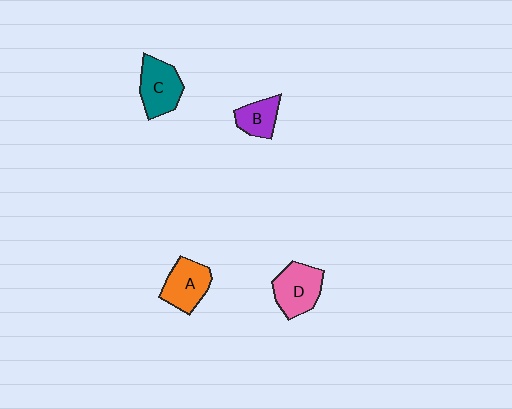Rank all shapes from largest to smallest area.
From largest to smallest: D (pink), C (teal), A (orange), B (purple).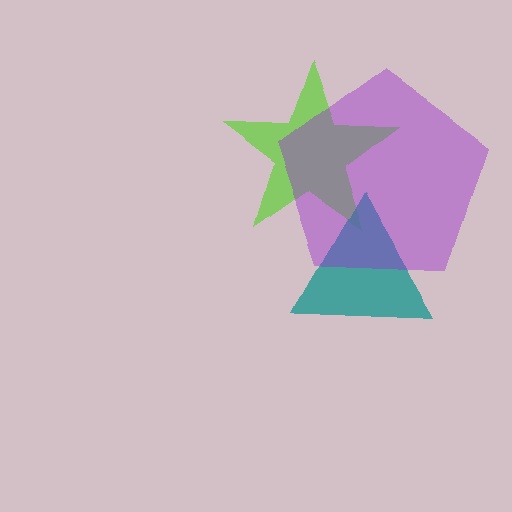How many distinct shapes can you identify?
There are 3 distinct shapes: a lime star, a teal triangle, a purple pentagon.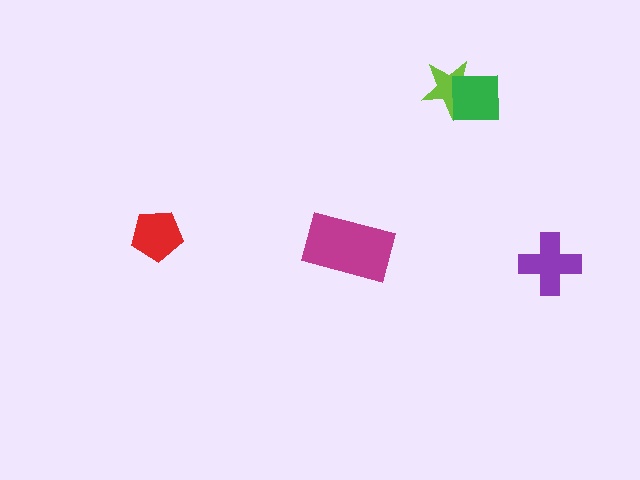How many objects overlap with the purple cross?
0 objects overlap with the purple cross.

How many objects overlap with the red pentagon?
0 objects overlap with the red pentagon.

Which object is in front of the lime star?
The green square is in front of the lime star.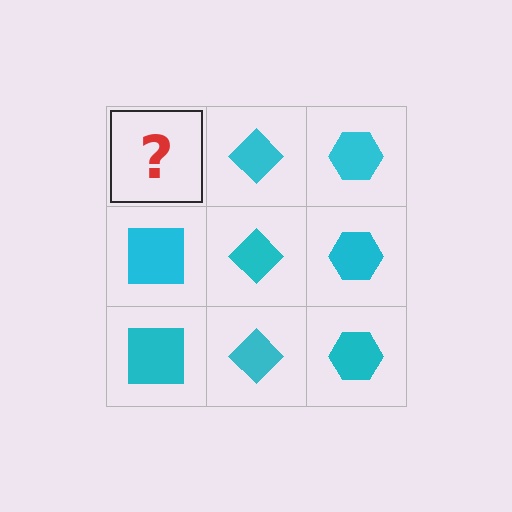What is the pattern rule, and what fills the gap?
The rule is that each column has a consistent shape. The gap should be filled with a cyan square.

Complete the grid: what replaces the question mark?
The question mark should be replaced with a cyan square.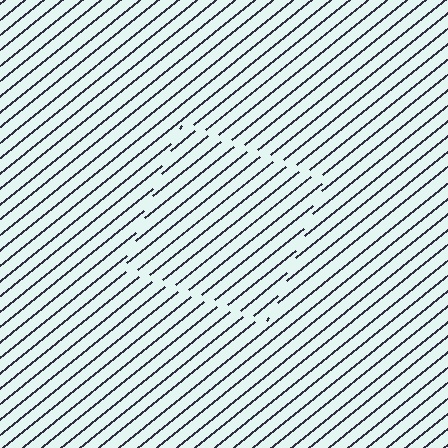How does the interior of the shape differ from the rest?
The interior of the shape contains the same grating, shifted by half a period — the contour is defined by the phase discontinuity where line-ends from the inner and outer gratings abut.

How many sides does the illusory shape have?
4 sides — the line-ends trace a square.